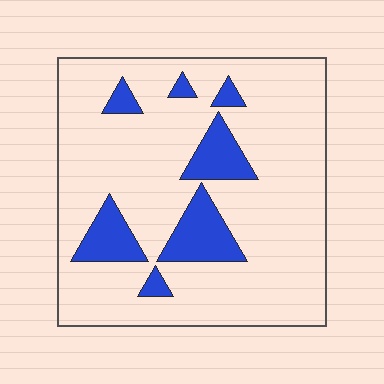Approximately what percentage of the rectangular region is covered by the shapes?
Approximately 15%.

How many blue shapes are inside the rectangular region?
7.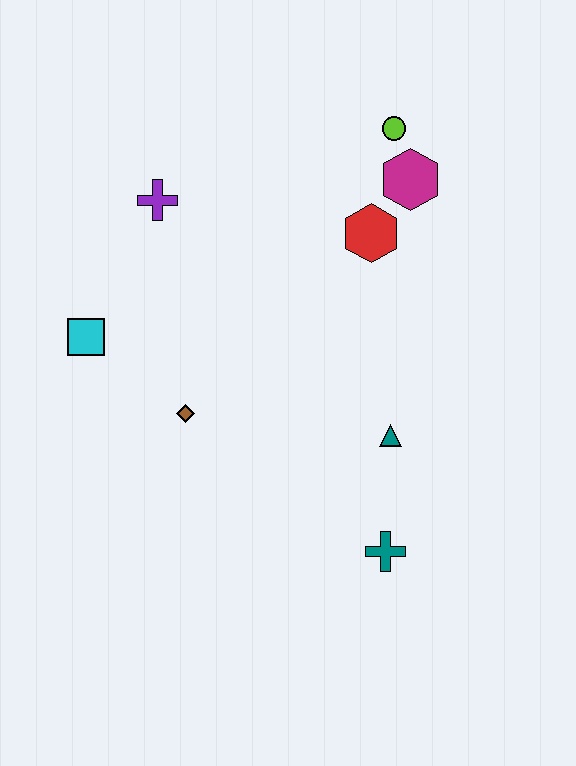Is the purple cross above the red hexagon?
Yes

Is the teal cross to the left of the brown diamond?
No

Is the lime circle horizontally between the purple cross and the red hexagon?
No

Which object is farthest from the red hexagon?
The teal cross is farthest from the red hexagon.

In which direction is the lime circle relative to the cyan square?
The lime circle is to the right of the cyan square.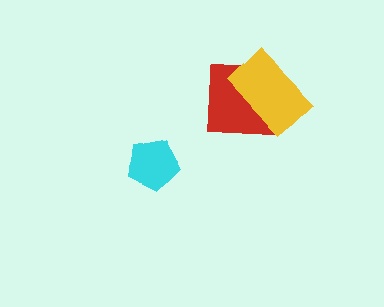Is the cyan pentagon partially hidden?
No, no other shape covers it.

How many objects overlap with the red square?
1 object overlaps with the red square.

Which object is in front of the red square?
The yellow rectangle is in front of the red square.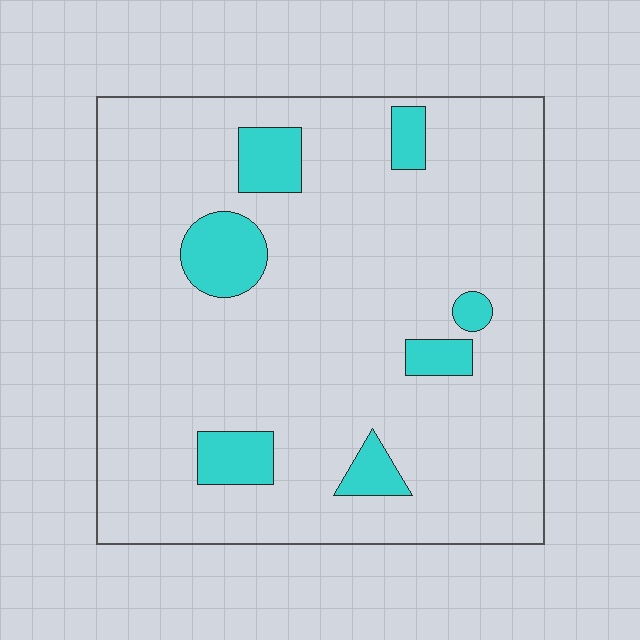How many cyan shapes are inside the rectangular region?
7.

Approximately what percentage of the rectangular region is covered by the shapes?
Approximately 10%.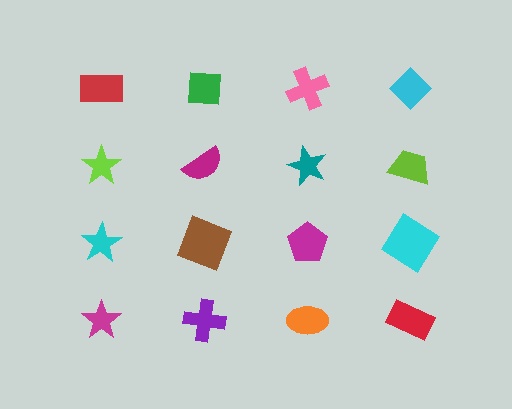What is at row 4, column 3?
An orange ellipse.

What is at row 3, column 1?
A cyan star.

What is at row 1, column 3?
A pink cross.